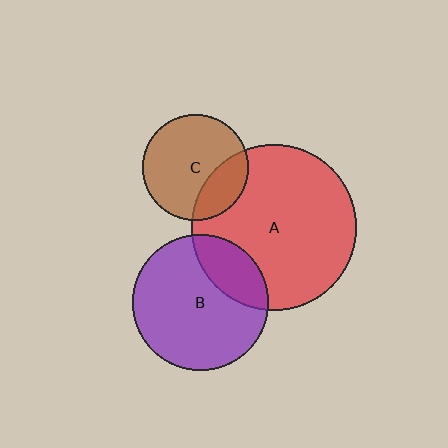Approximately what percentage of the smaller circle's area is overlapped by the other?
Approximately 25%.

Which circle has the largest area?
Circle A (red).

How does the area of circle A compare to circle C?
Approximately 2.4 times.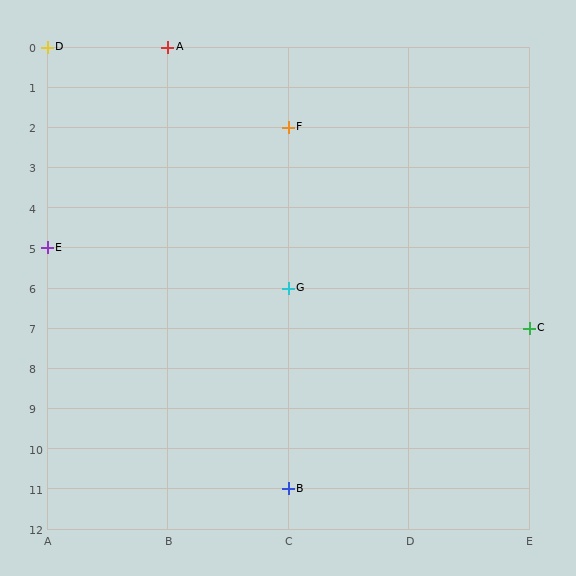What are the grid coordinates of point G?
Point G is at grid coordinates (C, 6).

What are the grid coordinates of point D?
Point D is at grid coordinates (A, 0).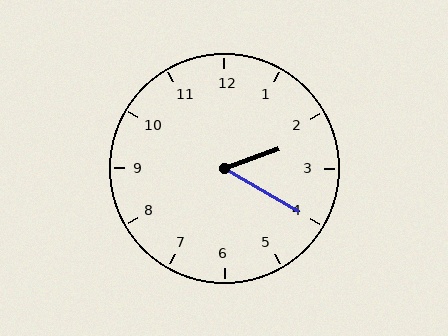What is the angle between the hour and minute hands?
Approximately 50 degrees.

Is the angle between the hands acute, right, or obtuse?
It is acute.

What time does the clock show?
2:20.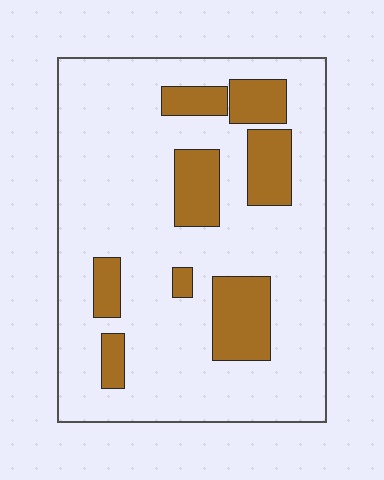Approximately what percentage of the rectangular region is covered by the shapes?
Approximately 20%.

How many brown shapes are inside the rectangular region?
8.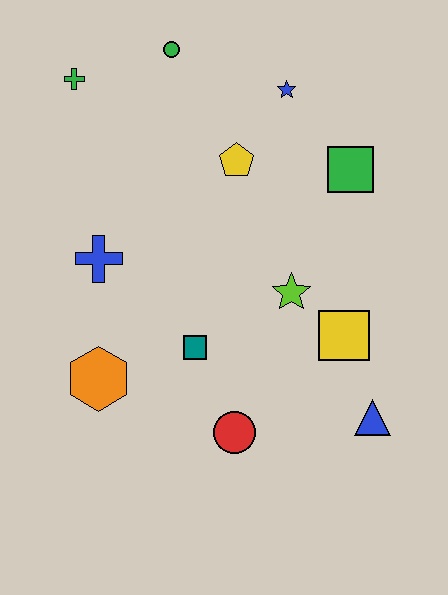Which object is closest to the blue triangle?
The yellow square is closest to the blue triangle.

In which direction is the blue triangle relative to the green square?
The blue triangle is below the green square.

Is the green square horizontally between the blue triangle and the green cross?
Yes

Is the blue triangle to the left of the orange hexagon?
No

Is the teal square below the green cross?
Yes